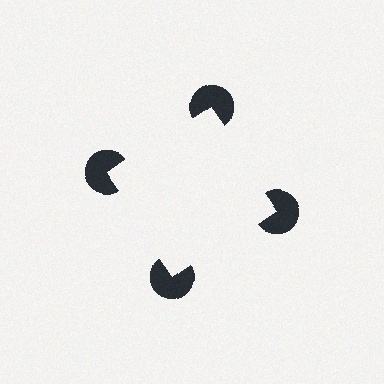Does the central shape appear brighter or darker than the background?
It typically appears slightly brighter than the background, even though no actual brightness change is drawn.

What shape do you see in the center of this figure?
An illusory square — its edges are inferred from the aligned wedge cuts in the pac-man discs, not physically drawn.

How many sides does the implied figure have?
4 sides.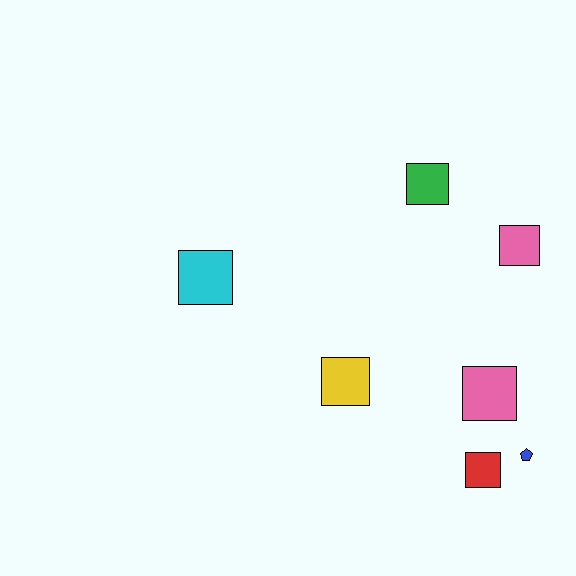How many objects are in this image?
There are 7 objects.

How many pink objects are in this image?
There are 2 pink objects.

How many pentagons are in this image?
There is 1 pentagon.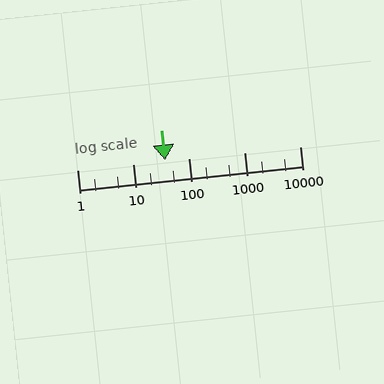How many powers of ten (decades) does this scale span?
The scale spans 4 decades, from 1 to 10000.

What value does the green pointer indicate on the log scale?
The pointer indicates approximately 38.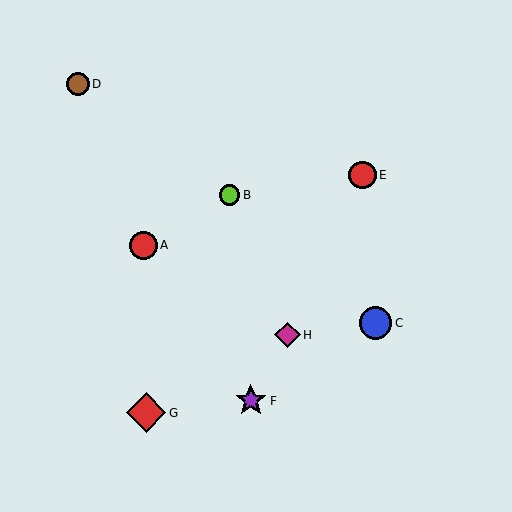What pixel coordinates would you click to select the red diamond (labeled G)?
Click at (146, 413) to select the red diamond G.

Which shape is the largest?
The red diamond (labeled G) is the largest.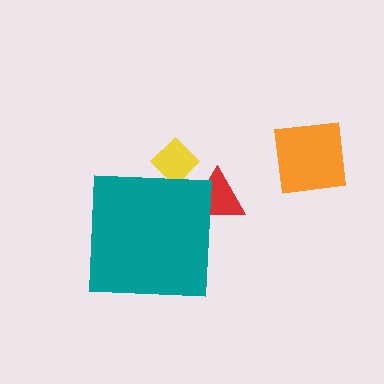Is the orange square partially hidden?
No, the orange square is fully visible.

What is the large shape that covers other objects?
A teal square.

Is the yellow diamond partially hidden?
Yes, the yellow diamond is partially hidden behind the teal square.